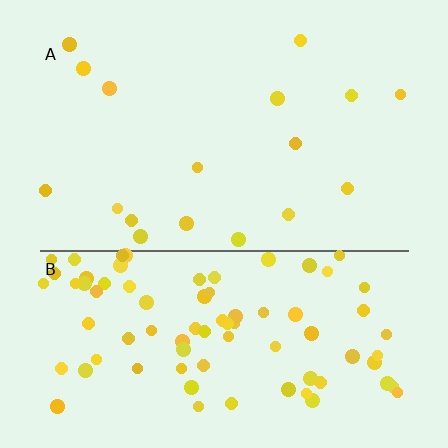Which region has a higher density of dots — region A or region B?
B (the bottom).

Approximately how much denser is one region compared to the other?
Approximately 4.9× — region B over region A.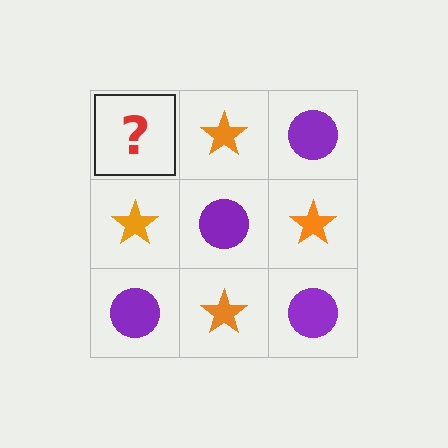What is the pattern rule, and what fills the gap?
The rule is that it alternates purple circle and orange star in a checkerboard pattern. The gap should be filled with a purple circle.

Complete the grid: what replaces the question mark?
The question mark should be replaced with a purple circle.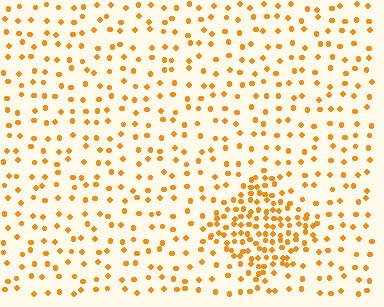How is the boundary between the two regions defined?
The boundary is defined by a change in element density (approximately 2.7x ratio). All elements are the same color, size, and shape.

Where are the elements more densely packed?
The elements are more densely packed inside the diamond boundary.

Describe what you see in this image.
The image contains small orange elements arranged at two different densities. A diamond-shaped region is visible where the elements are more densely packed than the surrounding area.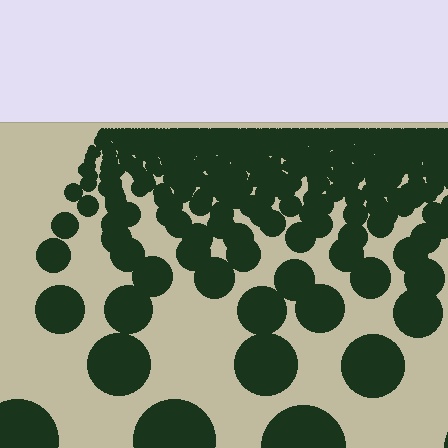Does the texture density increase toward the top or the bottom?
Density increases toward the top.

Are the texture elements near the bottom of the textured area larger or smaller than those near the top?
Larger. Near the bottom, elements are closer to the viewer and appear at a bigger on-screen size.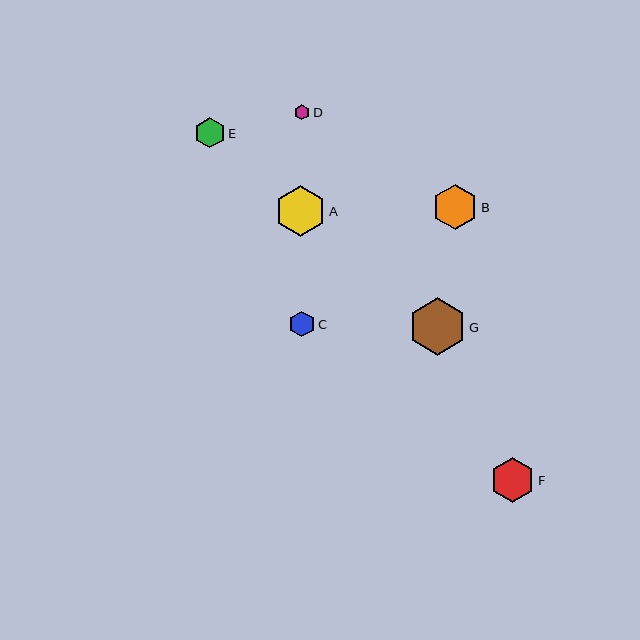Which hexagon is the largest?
Hexagon G is the largest with a size of approximately 58 pixels.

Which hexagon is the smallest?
Hexagon D is the smallest with a size of approximately 15 pixels.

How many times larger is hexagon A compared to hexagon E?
Hexagon A is approximately 1.7 times the size of hexagon E.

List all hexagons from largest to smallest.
From largest to smallest: G, A, B, F, E, C, D.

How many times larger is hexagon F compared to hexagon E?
Hexagon F is approximately 1.5 times the size of hexagon E.